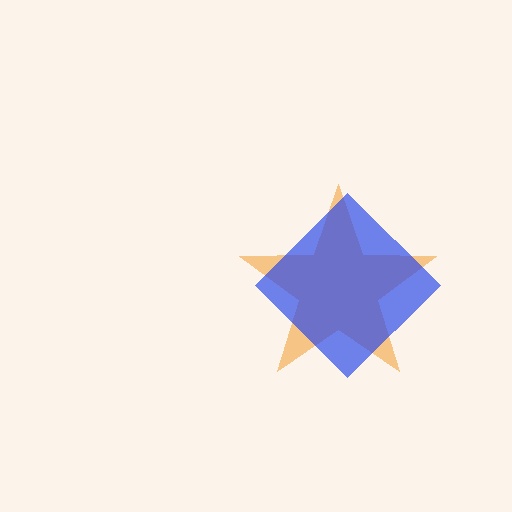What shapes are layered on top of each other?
The layered shapes are: an orange star, a blue diamond.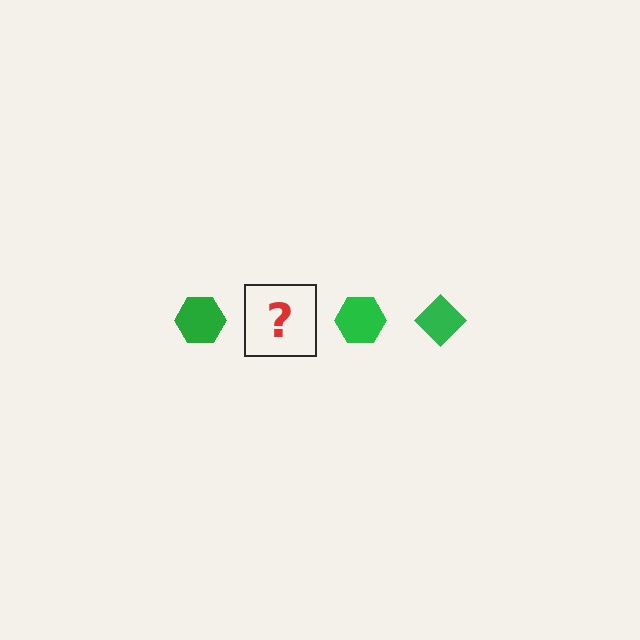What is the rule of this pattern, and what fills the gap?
The rule is that the pattern cycles through hexagon, diamond shapes in green. The gap should be filled with a green diamond.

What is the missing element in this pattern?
The missing element is a green diamond.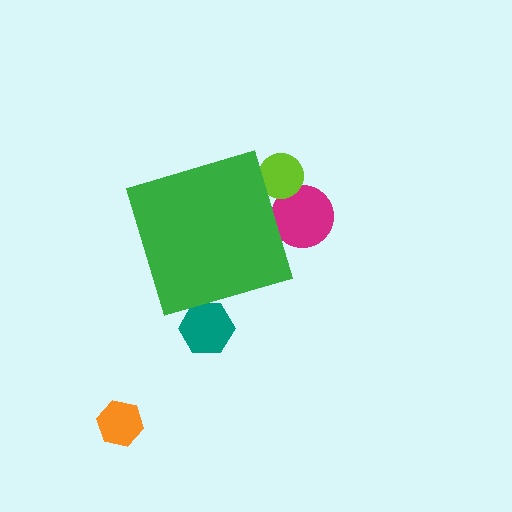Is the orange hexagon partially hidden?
No, the orange hexagon is fully visible.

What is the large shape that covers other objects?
A green diamond.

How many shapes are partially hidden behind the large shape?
3 shapes are partially hidden.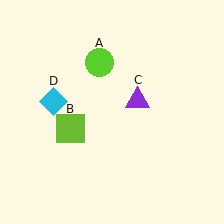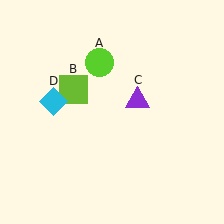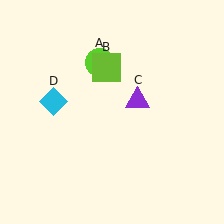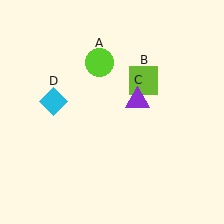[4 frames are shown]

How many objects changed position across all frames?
1 object changed position: lime square (object B).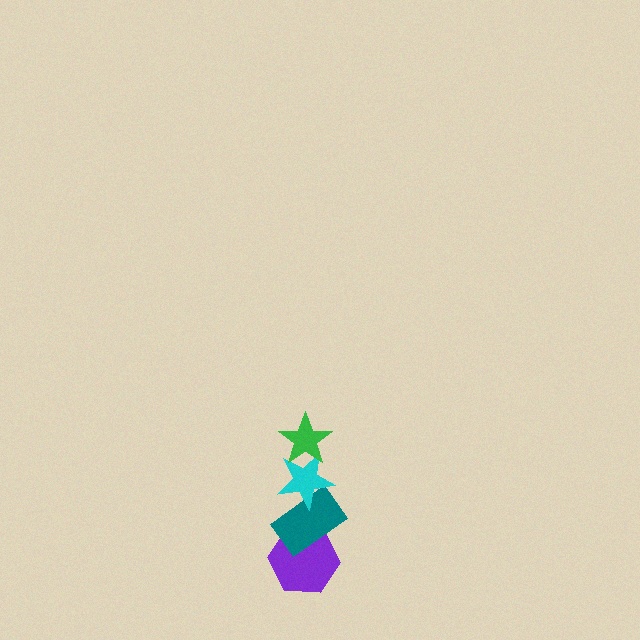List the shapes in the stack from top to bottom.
From top to bottom: the green star, the cyan star, the teal rectangle, the purple hexagon.